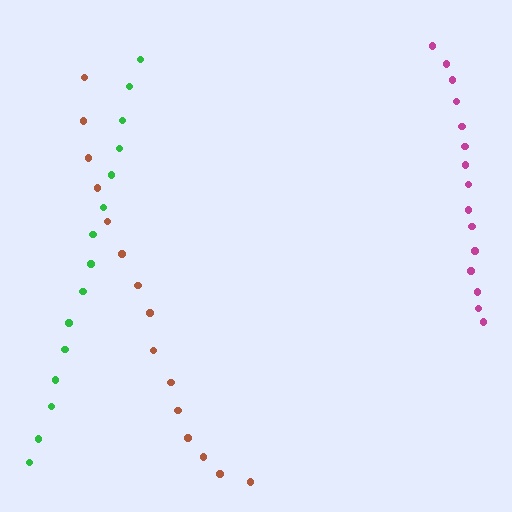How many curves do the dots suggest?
There are 3 distinct paths.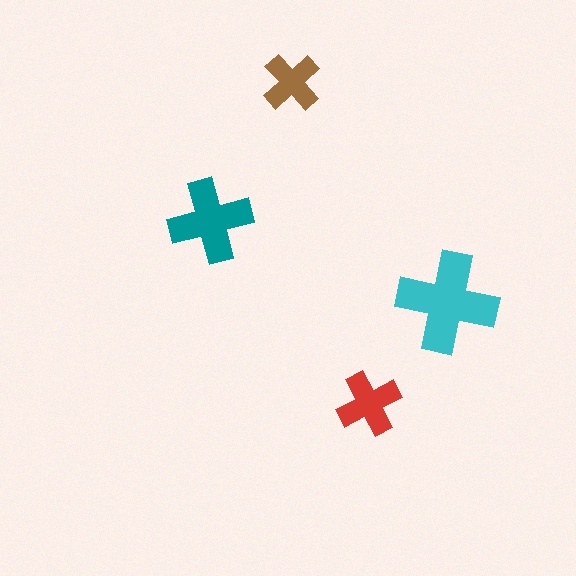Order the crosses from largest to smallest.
the cyan one, the teal one, the red one, the brown one.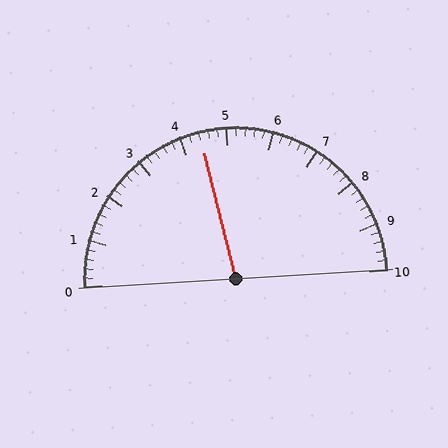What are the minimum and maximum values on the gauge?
The gauge ranges from 0 to 10.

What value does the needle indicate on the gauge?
The needle indicates approximately 4.4.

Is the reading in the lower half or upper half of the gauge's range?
The reading is in the lower half of the range (0 to 10).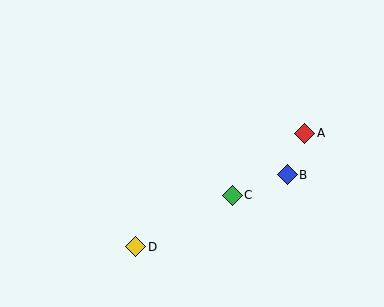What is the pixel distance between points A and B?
The distance between A and B is 45 pixels.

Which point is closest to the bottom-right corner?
Point B is closest to the bottom-right corner.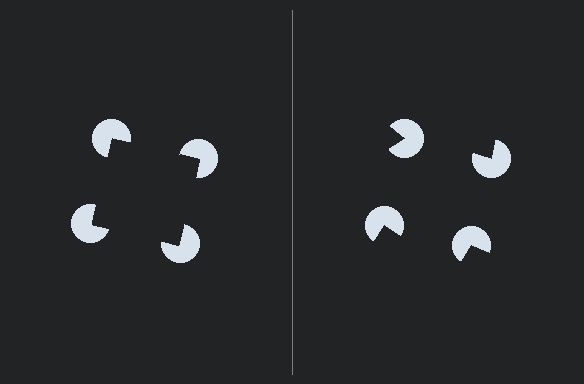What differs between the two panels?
The pac-man discs are positioned identically on both sides; only the wedge orientations differ. On the left they align to a square; on the right they are misaligned.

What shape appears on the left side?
An illusory square.